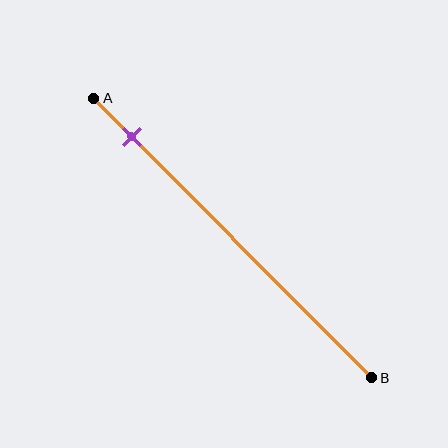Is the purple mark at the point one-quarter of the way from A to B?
No, the mark is at about 15% from A, not at the 25% one-quarter point.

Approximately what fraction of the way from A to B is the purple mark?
The purple mark is approximately 15% of the way from A to B.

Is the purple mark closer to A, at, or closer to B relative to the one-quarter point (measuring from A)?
The purple mark is closer to point A than the one-quarter point of segment AB.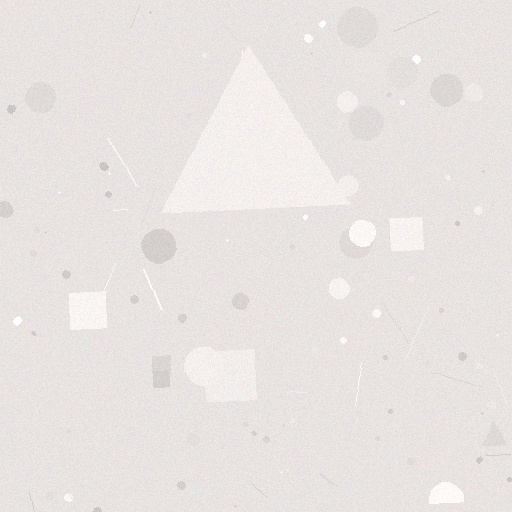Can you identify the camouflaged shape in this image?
The camouflaged shape is a triangle.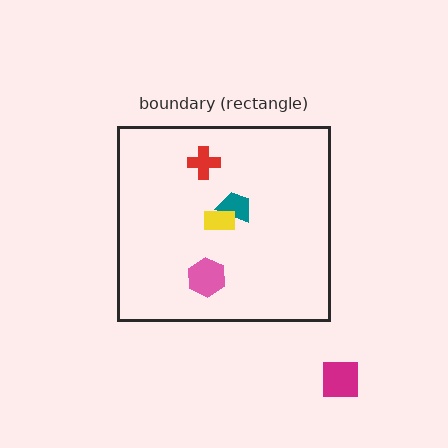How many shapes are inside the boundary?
4 inside, 1 outside.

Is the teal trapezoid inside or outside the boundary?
Inside.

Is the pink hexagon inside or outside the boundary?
Inside.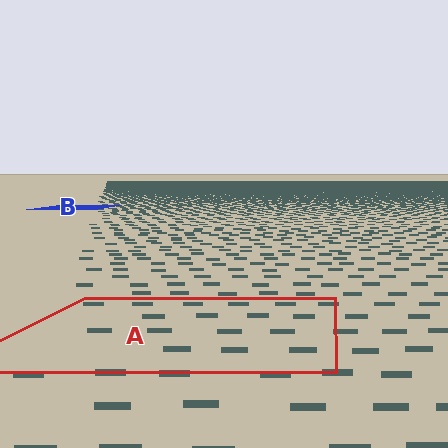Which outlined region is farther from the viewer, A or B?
Region B is farther from the viewer — the texture elements inside it appear smaller and more densely packed.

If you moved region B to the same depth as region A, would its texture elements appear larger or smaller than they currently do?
They would appear larger. At a closer depth, the same texture elements are projected at a bigger on-screen size.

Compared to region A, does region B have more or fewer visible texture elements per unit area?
Region B has more texture elements per unit area — they are packed more densely because it is farther away.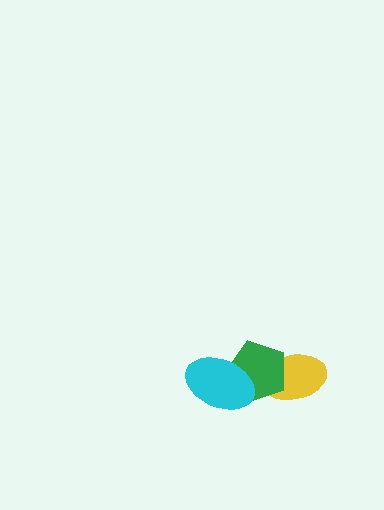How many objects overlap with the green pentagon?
2 objects overlap with the green pentagon.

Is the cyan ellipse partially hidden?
No, no other shape covers it.